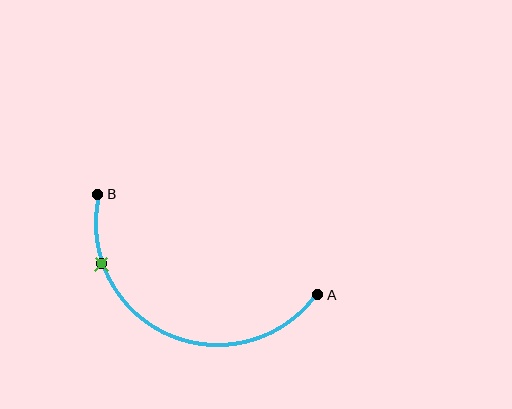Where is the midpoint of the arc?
The arc midpoint is the point on the curve farthest from the straight line joining A and B. It sits below that line.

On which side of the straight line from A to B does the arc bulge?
The arc bulges below the straight line connecting A and B.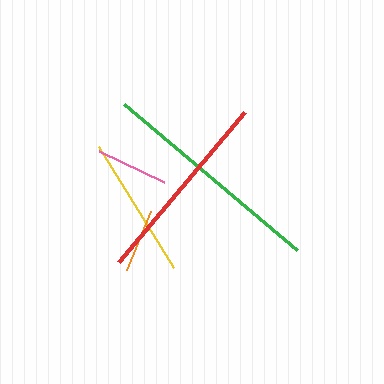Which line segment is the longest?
The green line is the longest at approximately 225 pixels.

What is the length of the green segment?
The green segment is approximately 225 pixels long.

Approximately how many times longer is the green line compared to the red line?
The green line is approximately 1.2 times the length of the red line.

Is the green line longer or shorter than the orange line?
The green line is longer than the orange line.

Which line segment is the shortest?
The orange line is the shortest at approximately 64 pixels.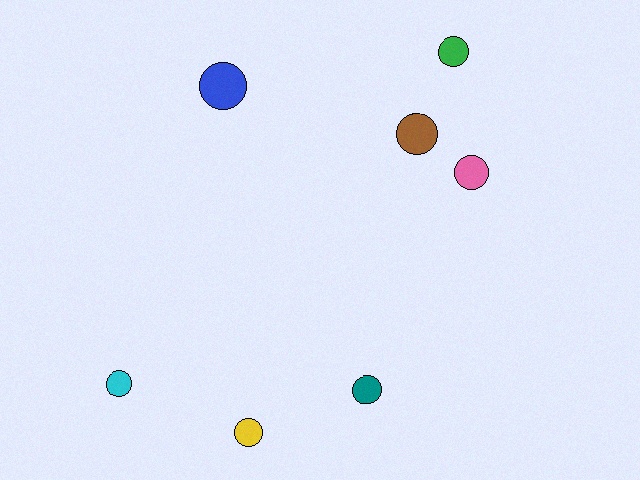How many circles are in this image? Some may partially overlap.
There are 7 circles.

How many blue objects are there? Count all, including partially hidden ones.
There is 1 blue object.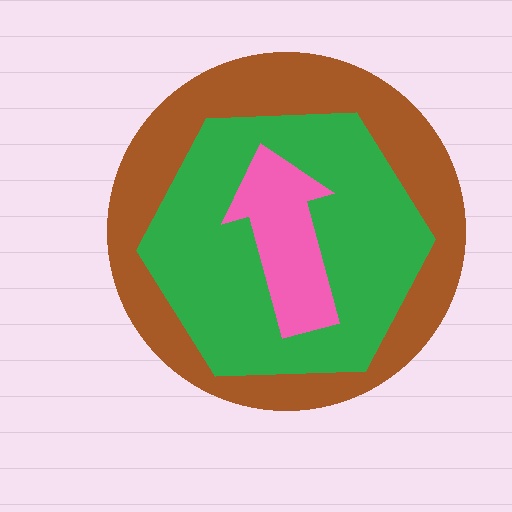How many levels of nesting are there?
3.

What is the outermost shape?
The brown circle.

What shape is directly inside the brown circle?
The green hexagon.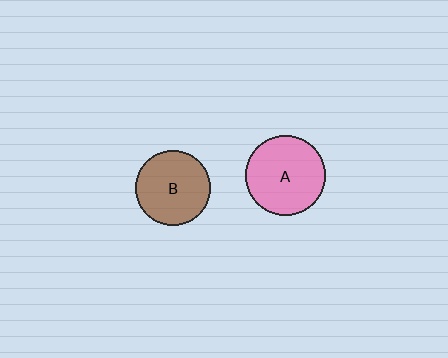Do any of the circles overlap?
No, none of the circles overlap.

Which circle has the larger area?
Circle A (pink).